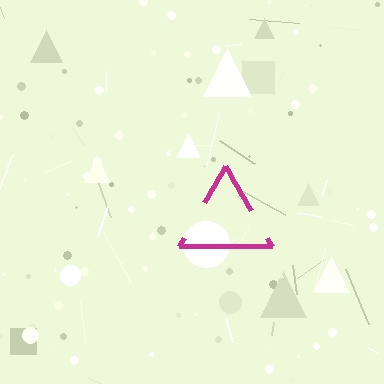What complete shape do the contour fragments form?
The contour fragments form a triangle.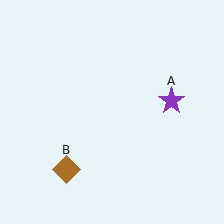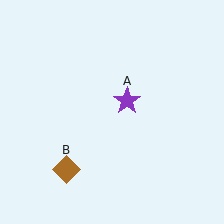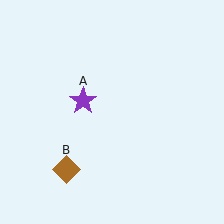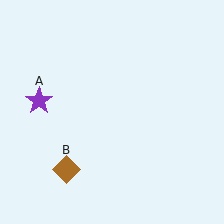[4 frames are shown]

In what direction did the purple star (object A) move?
The purple star (object A) moved left.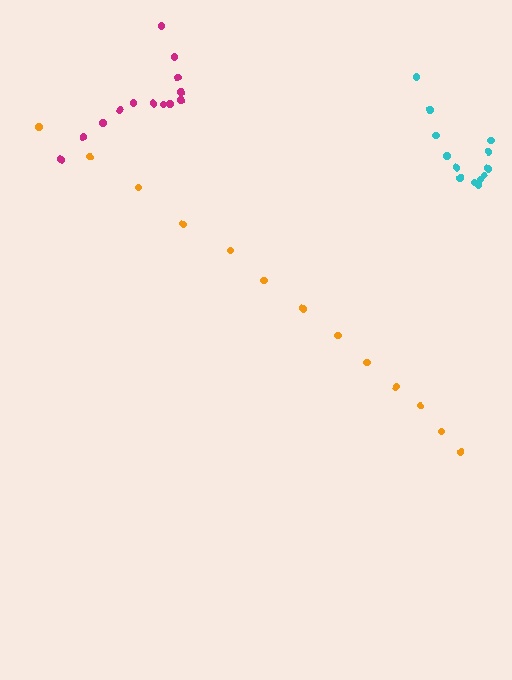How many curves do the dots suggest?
There are 3 distinct paths.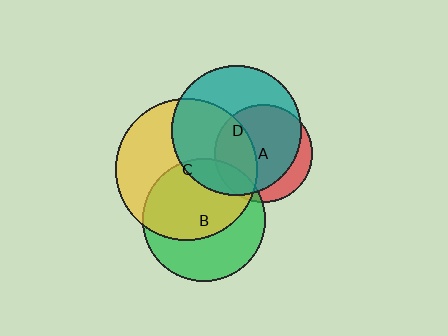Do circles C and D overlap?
Yes.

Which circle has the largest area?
Circle C (yellow).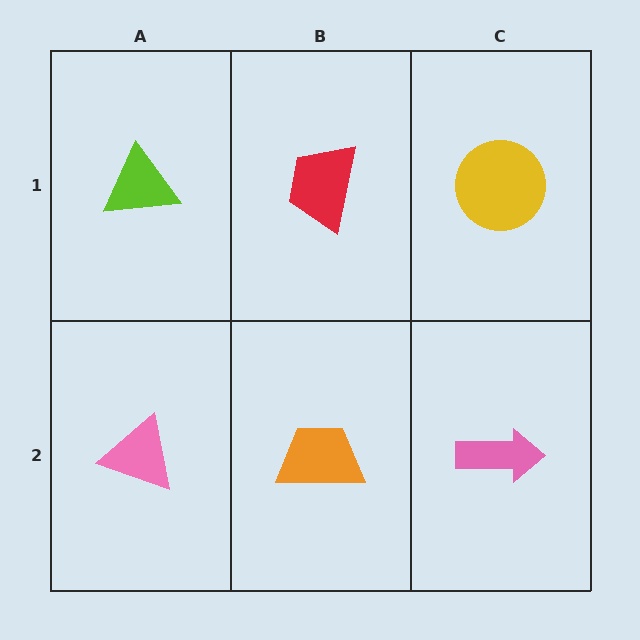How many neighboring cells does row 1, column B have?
3.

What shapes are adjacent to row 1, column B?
An orange trapezoid (row 2, column B), a lime triangle (row 1, column A), a yellow circle (row 1, column C).